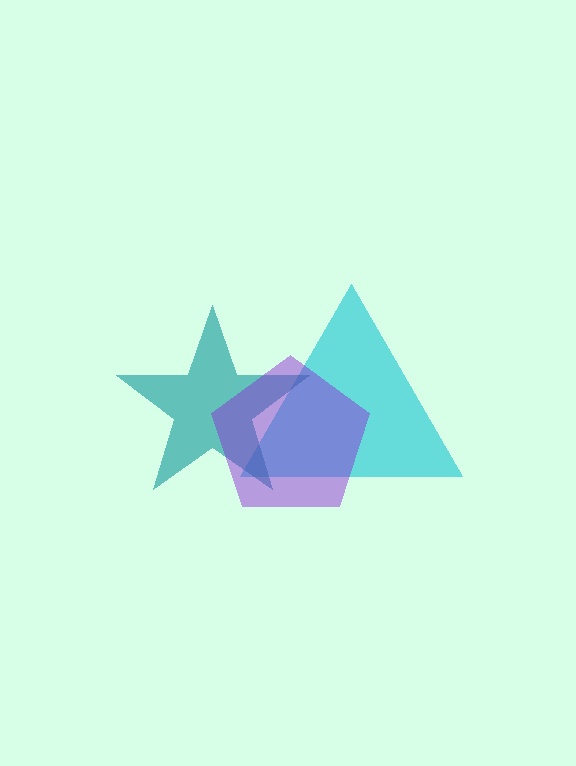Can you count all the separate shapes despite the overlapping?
Yes, there are 3 separate shapes.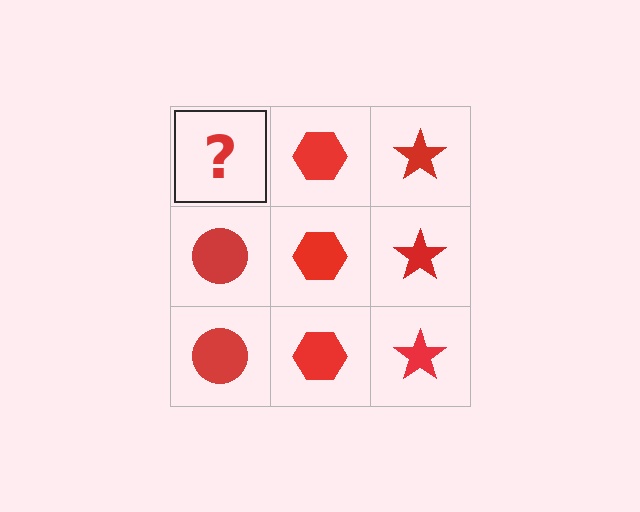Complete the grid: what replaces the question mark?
The question mark should be replaced with a red circle.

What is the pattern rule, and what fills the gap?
The rule is that each column has a consistent shape. The gap should be filled with a red circle.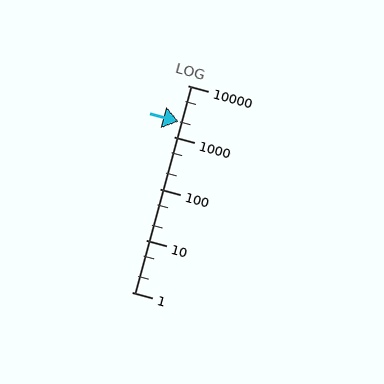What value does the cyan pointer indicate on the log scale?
The pointer indicates approximately 2000.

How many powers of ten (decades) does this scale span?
The scale spans 4 decades, from 1 to 10000.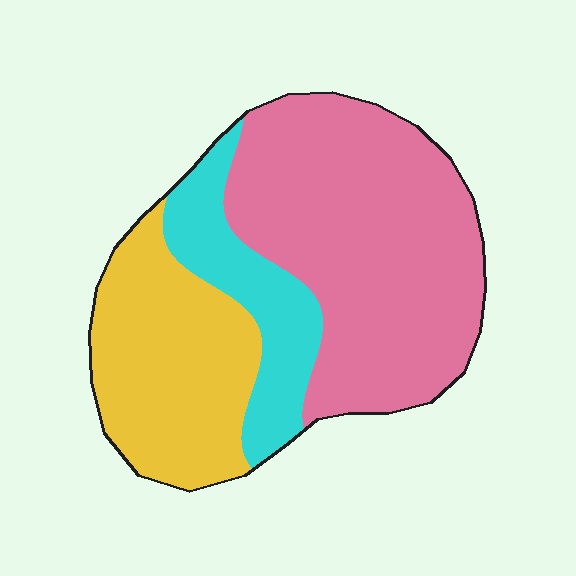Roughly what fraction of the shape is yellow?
Yellow takes up between a sixth and a third of the shape.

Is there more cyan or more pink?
Pink.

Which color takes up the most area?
Pink, at roughly 55%.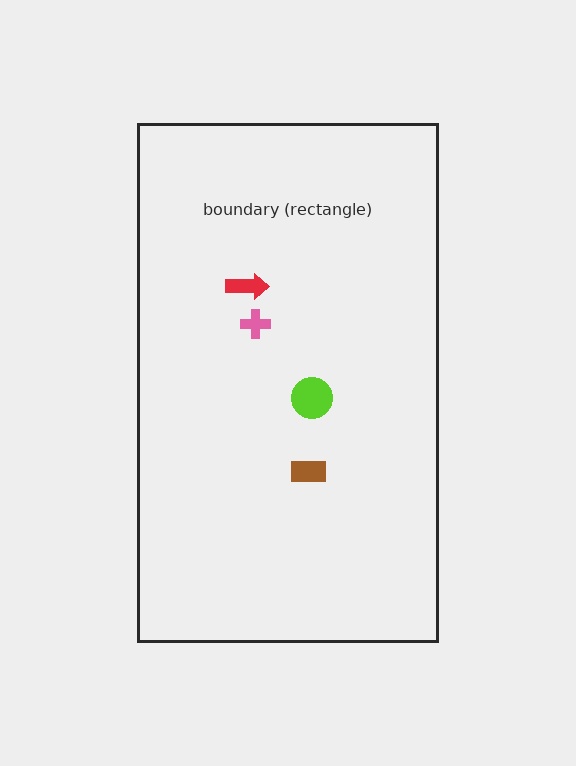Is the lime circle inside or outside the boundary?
Inside.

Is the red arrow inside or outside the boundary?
Inside.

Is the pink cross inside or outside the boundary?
Inside.